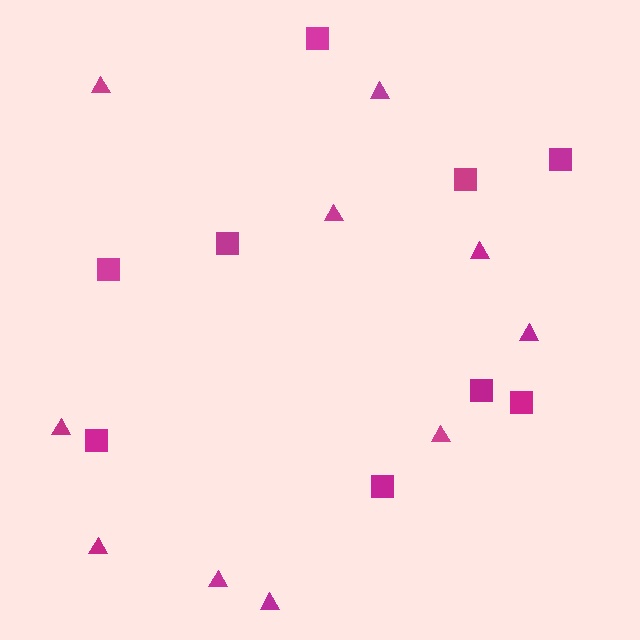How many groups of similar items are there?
There are 2 groups: one group of triangles (10) and one group of squares (9).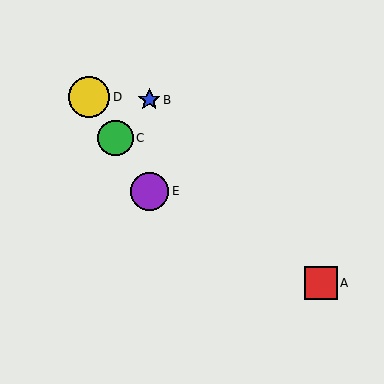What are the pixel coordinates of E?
Object E is at (150, 191).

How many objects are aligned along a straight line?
3 objects (C, D, E) are aligned along a straight line.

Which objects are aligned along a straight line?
Objects C, D, E are aligned along a straight line.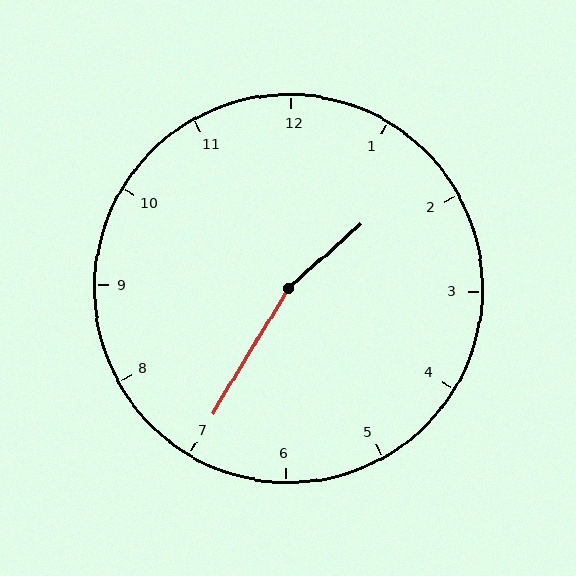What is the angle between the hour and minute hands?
Approximately 162 degrees.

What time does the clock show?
1:35.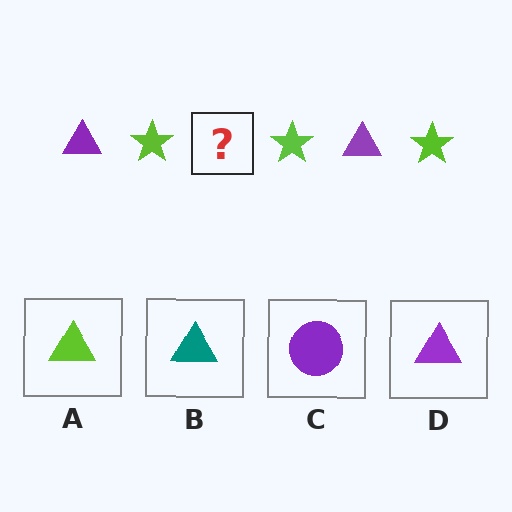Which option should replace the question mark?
Option D.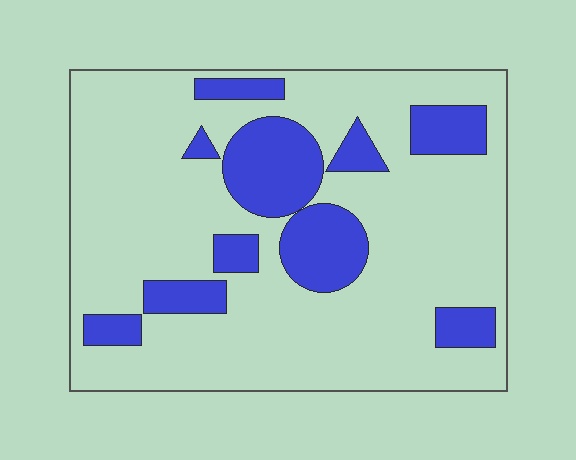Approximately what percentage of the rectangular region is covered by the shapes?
Approximately 25%.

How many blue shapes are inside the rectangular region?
10.